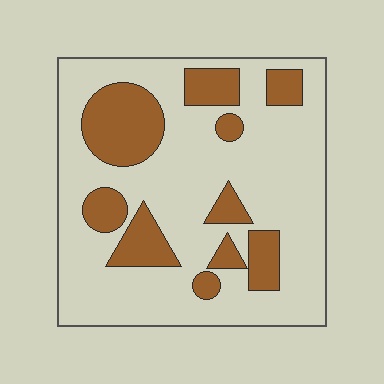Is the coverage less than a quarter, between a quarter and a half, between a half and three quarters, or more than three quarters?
Between a quarter and a half.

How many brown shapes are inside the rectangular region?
10.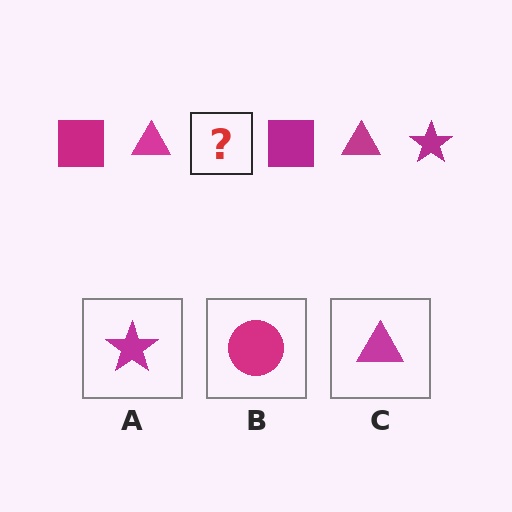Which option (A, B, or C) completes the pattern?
A.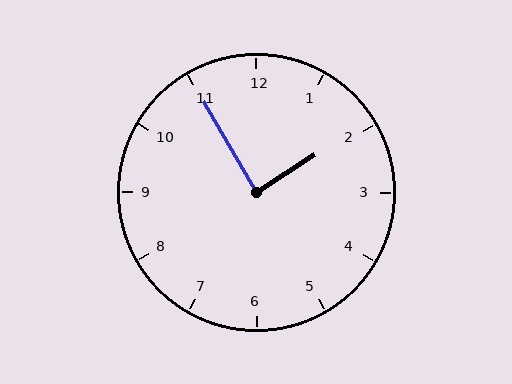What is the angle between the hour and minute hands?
Approximately 88 degrees.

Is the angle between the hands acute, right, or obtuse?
It is right.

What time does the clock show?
1:55.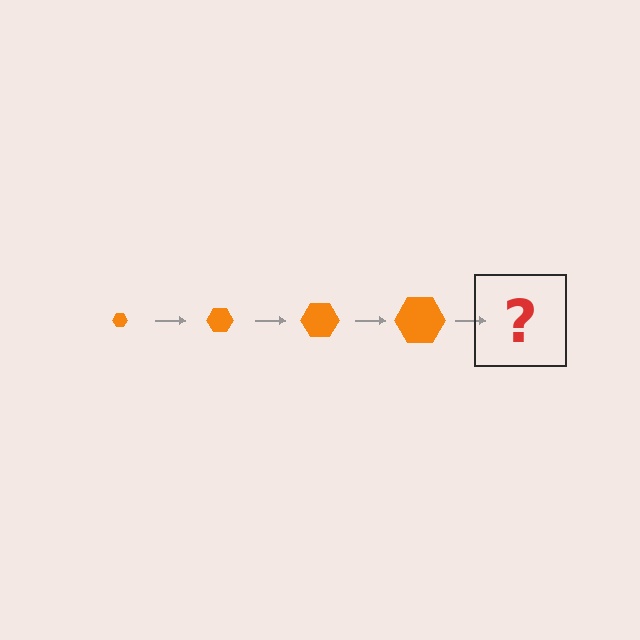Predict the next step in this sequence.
The next step is an orange hexagon, larger than the previous one.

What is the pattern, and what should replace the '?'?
The pattern is that the hexagon gets progressively larger each step. The '?' should be an orange hexagon, larger than the previous one.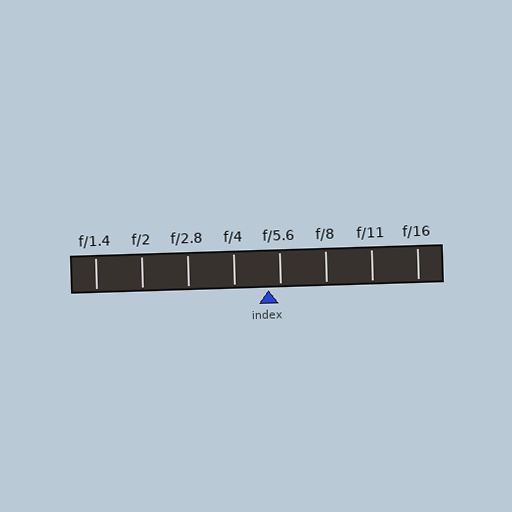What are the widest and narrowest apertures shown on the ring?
The widest aperture shown is f/1.4 and the narrowest is f/16.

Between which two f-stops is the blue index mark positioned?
The index mark is between f/4 and f/5.6.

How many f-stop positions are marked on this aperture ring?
There are 8 f-stop positions marked.